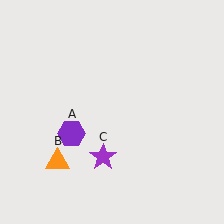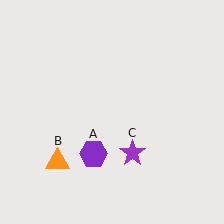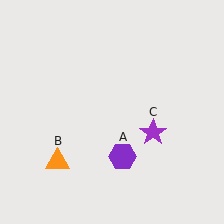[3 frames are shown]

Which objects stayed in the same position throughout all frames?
Orange triangle (object B) remained stationary.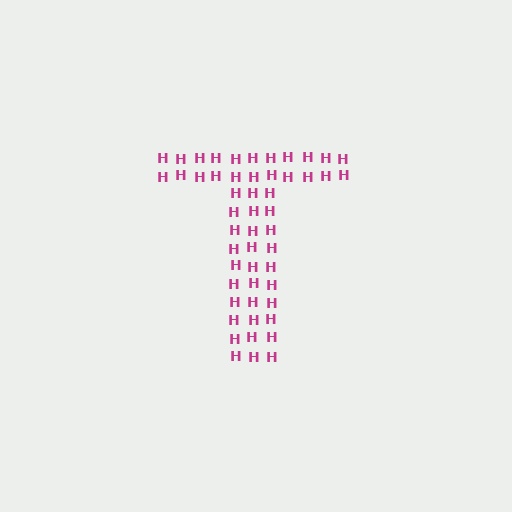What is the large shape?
The large shape is the letter T.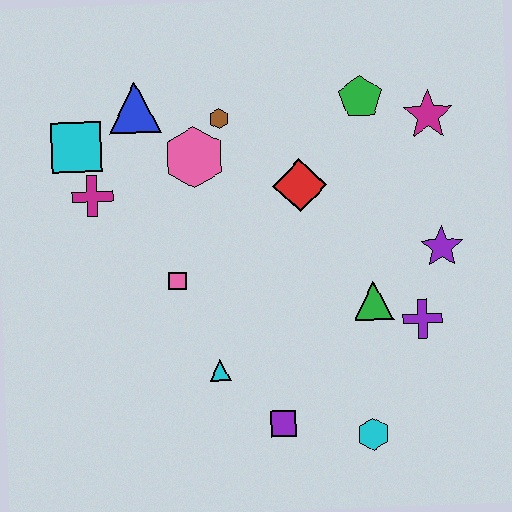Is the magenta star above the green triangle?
Yes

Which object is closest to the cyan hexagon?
The purple square is closest to the cyan hexagon.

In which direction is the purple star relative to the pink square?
The purple star is to the right of the pink square.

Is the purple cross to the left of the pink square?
No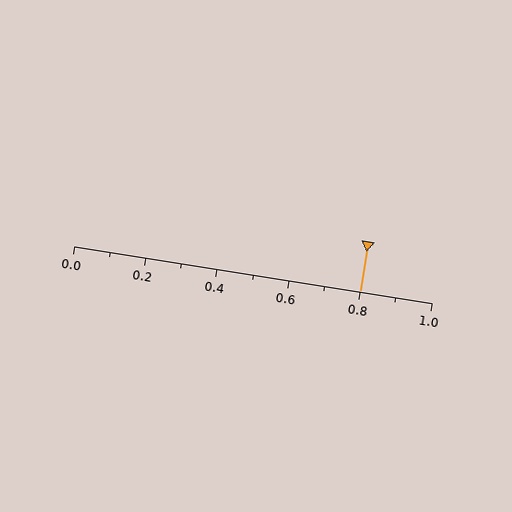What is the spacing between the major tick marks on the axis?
The major ticks are spaced 0.2 apart.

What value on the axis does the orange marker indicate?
The marker indicates approximately 0.8.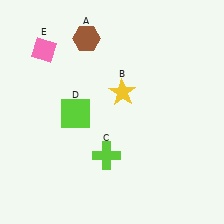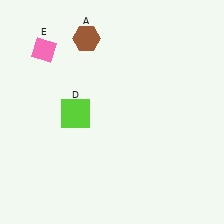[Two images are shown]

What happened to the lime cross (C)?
The lime cross (C) was removed in Image 2. It was in the bottom-left area of Image 1.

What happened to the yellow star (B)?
The yellow star (B) was removed in Image 2. It was in the top-right area of Image 1.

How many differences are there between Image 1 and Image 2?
There are 2 differences between the two images.